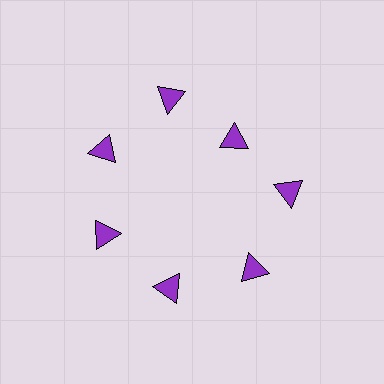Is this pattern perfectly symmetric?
No. The 7 purple triangles are arranged in a ring, but one element near the 1 o'clock position is pulled inward toward the center, breaking the 7-fold rotational symmetry.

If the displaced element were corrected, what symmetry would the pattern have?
It would have 7-fold rotational symmetry — the pattern would map onto itself every 51 degrees.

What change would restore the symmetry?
The symmetry would be restored by moving it outward, back onto the ring so that all 7 triangles sit at equal angles and equal distance from the center.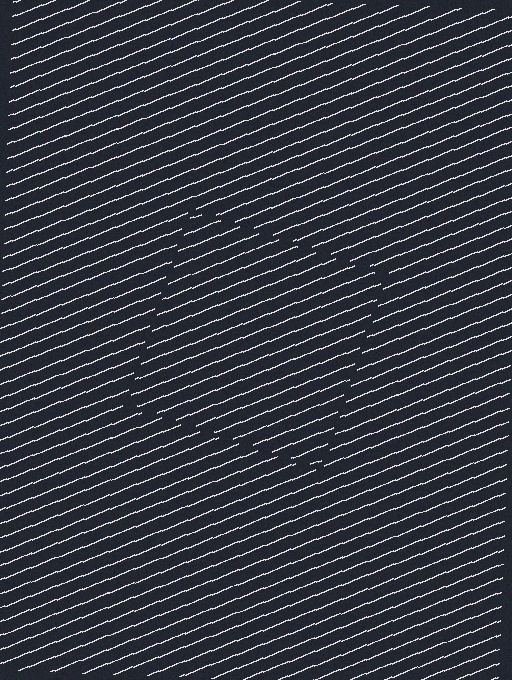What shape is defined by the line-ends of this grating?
An illusory square. The interior of the shape contains the same grating, shifted by half a period — the contour is defined by the phase discontinuity where line-ends from the inner and outer gratings abut.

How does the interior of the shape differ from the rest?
The interior of the shape contains the same grating, shifted by half a period — the contour is defined by the phase discontinuity where line-ends from the inner and outer gratings abut.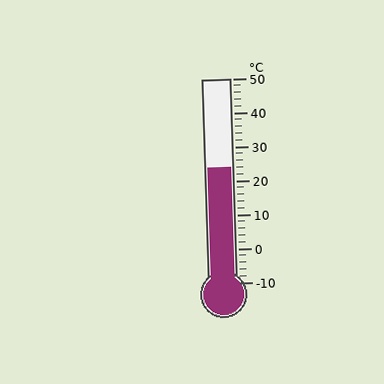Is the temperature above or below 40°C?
The temperature is below 40°C.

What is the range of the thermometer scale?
The thermometer scale ranges from -10°C to 50°C.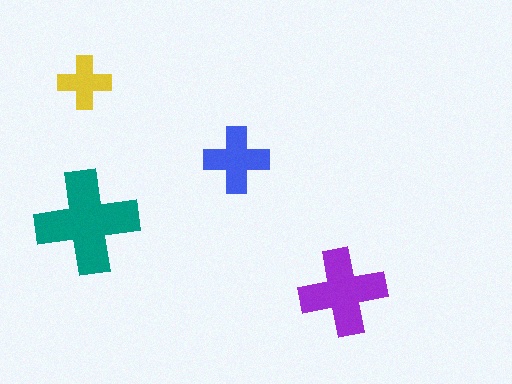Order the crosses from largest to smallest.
the teal one, the purple one, the blue one, the yellow one.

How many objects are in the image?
There are 4 objects in the image.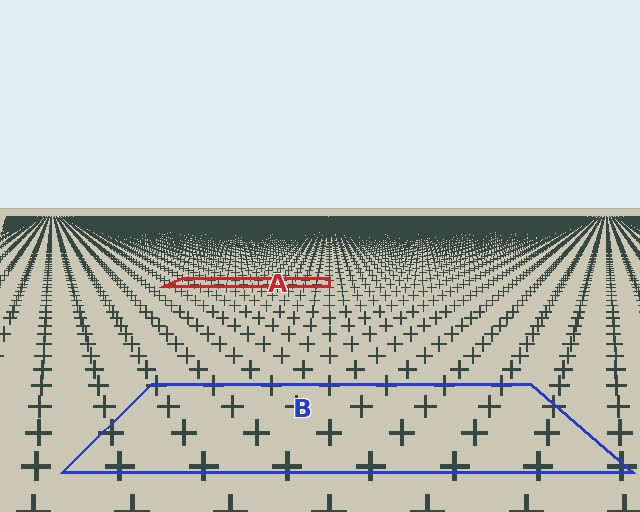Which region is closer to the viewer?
Region B is closer. The texture elements there are larger and more spread out.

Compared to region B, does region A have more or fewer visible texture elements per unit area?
Region A has more texture elements per unit area — they are packed more densely because it is farther away.